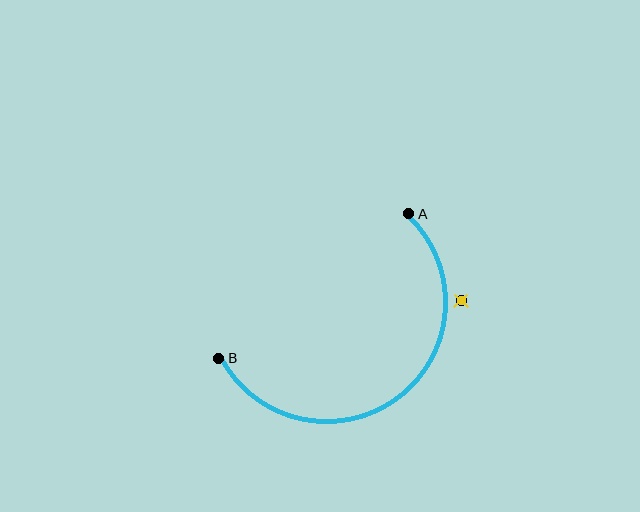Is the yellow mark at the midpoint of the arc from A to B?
No — the yellow mark does not lie on the arc at all. It sits slightly outside the curve.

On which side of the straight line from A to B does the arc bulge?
The arc bulges below and to the right of the straight line connecting A and B.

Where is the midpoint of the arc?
The arc midpoint is the point on the curve farthest from the straight line joining A and B. It sits below and to the right of that line.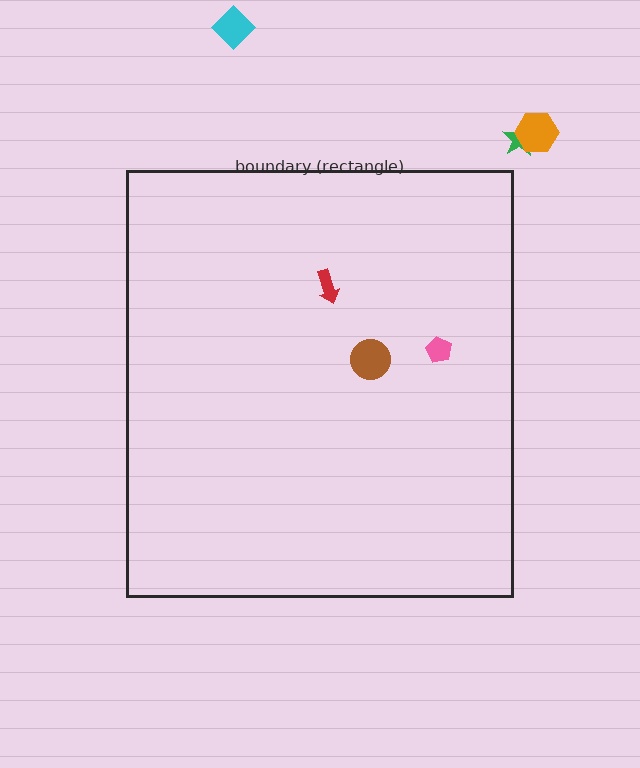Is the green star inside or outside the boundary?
Outside.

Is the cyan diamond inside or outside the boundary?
Outside.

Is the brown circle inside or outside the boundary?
Inside.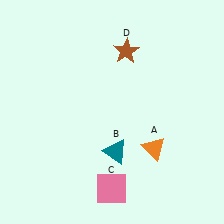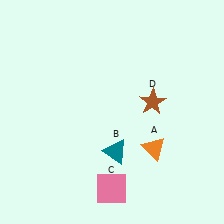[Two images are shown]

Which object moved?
The brown star (D) moved down.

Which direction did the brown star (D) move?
The brown star (D) moved down.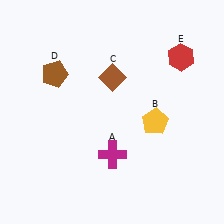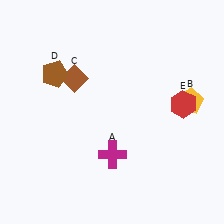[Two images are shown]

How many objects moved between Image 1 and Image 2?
3 objects moved between the two images.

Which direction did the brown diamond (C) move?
The brown diamond (C) moved left.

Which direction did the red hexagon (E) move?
The red hexagon (E) moved down.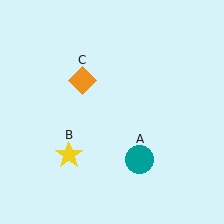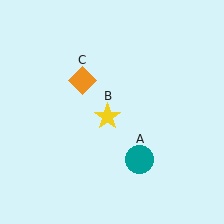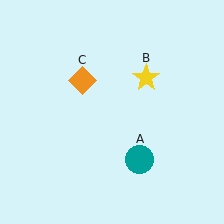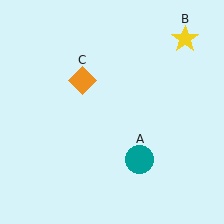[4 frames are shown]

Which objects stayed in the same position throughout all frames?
Teal circle (object A) and orange diamond (object C) remained stationary.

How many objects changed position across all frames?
1 object changed position: yellow star (object B).